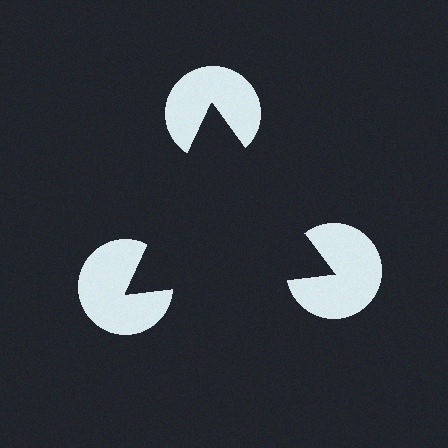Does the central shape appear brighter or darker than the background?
It typically appears slightly darker than the background, even though no actual brightness change is drawn.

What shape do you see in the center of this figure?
An illusory triangle — its edges are inferred from the aligned wedge cuts in the pac-man discs, not physically drawn.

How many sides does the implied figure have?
3 sides.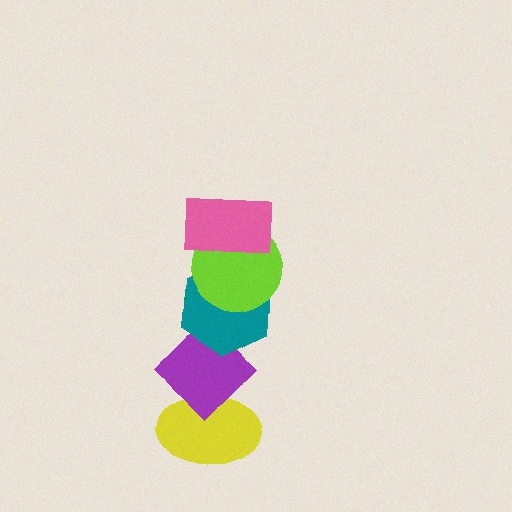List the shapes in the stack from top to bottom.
From top to bottom: the pink rectangle, the lime circle, the teal hexagon, the purple diamond, the yellow ellipse.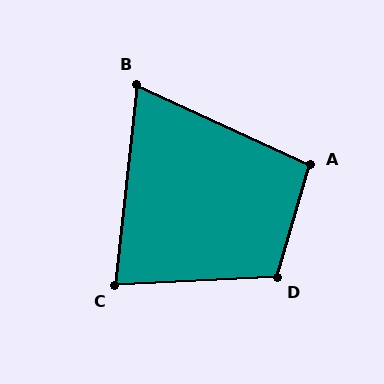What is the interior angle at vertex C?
Approximately 81 degrees (acute).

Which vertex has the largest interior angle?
D, at approximately 109 degrees.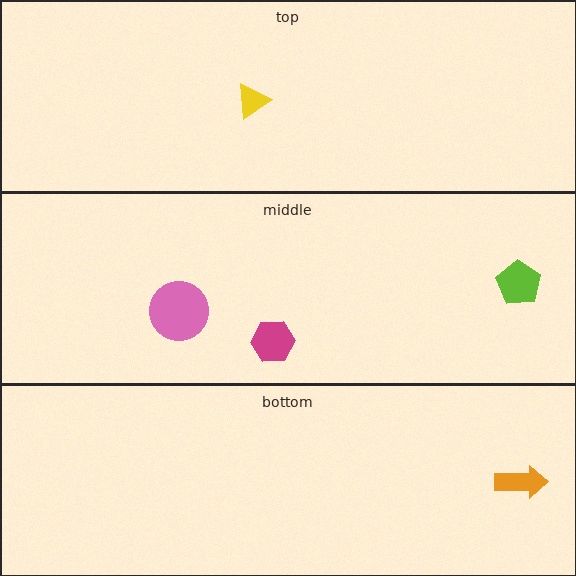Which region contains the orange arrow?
The bottom region.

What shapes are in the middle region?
The pink circle, the magenta hexagon, the lime pentagon.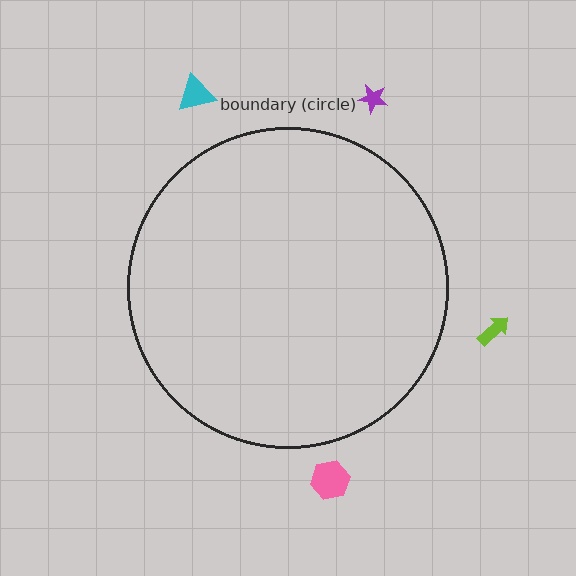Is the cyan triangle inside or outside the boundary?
Outside.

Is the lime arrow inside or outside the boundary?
Outside.